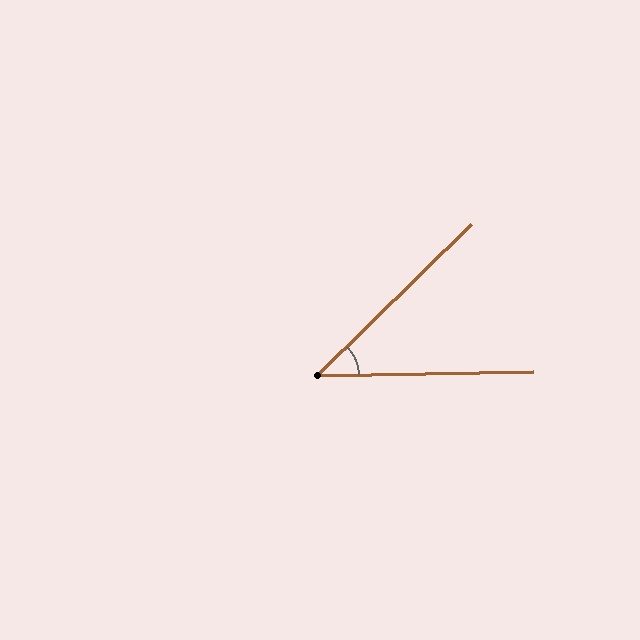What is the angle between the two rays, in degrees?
Approximately 43 degrees.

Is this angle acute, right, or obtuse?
It is acute.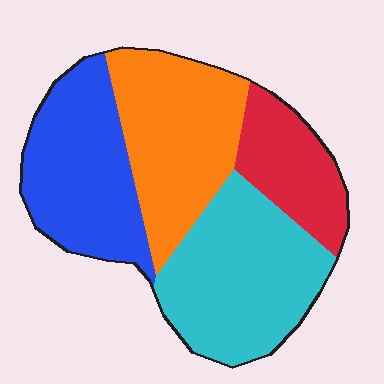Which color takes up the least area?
Red, at roughly 15%.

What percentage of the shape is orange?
Orange takes up about one quarter (1/4) of the shape.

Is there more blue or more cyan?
Cyan.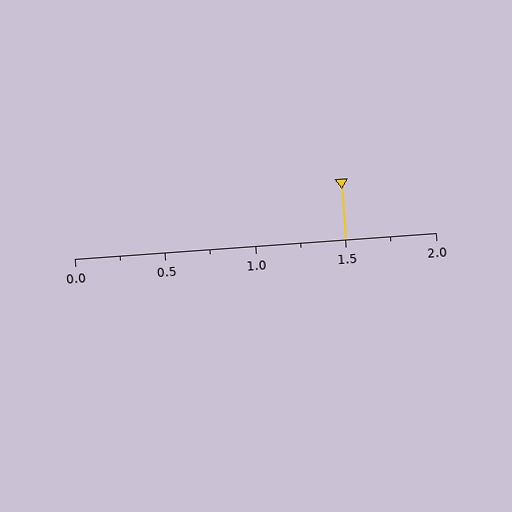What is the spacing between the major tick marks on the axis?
The major ticks are spaced 0.5 apart.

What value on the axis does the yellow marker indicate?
The marker indicates approximately 1.5.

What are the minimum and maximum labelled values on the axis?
The axis runs from 0.0 to 2.0.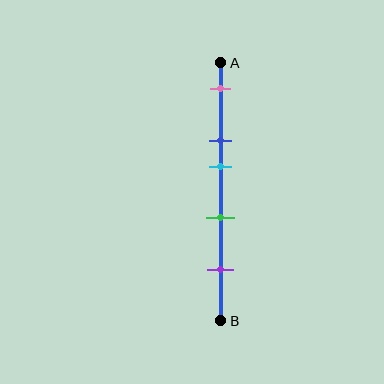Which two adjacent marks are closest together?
The blue and cyan marks are the closest adjacent pair.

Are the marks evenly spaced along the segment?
No, the marks are not evenly spaced.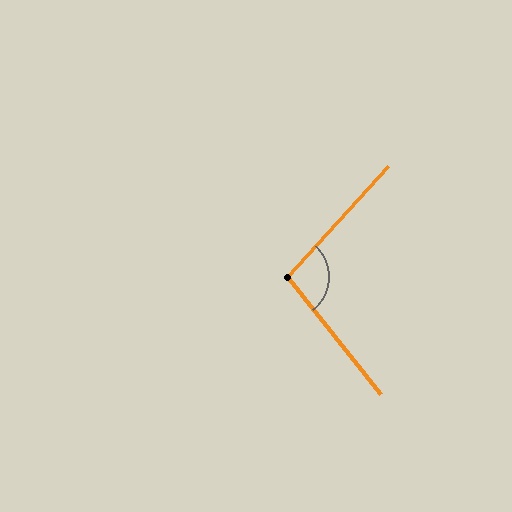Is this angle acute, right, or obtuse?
It is obtuse.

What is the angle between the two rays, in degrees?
Approximately 99 degrees.